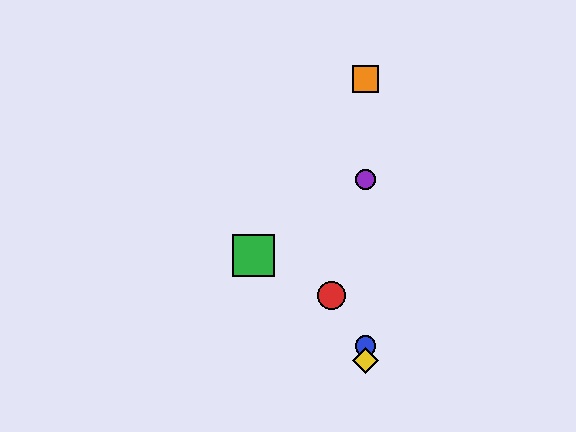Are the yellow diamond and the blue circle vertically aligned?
Yes, both are at x≈366.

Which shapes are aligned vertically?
The blue circle, the yellow diamond, the purple circle, the orange square are aligned vertically.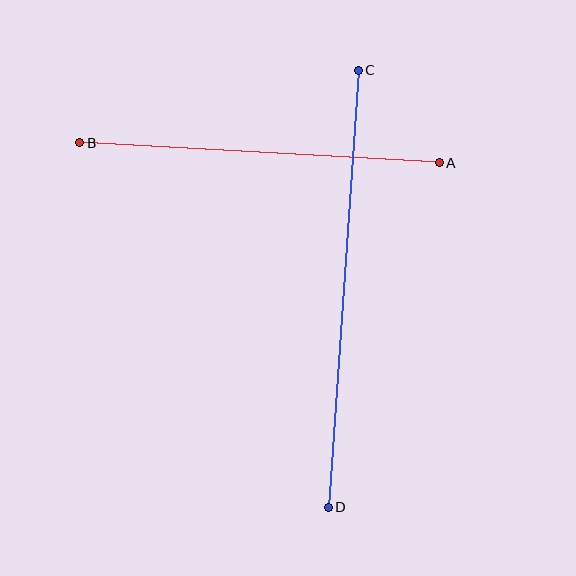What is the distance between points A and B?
The distance is approximately 360 pixels.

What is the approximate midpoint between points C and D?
The midpoint is at approximately (343, 289) pixels.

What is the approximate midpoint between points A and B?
The midpoint is at approximately (259, 153) pixels.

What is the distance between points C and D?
The distance is approximately 438 pixels.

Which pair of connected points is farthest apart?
Points C and D are farthest apart.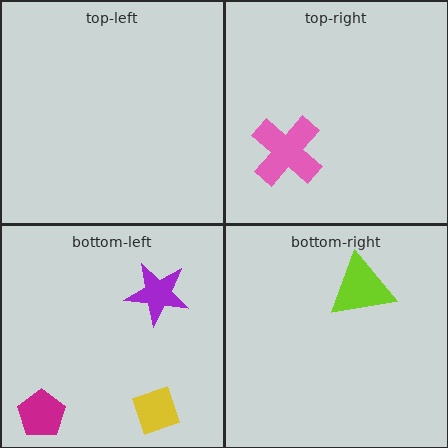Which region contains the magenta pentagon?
The bottom-left region.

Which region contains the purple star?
The bottom-left region.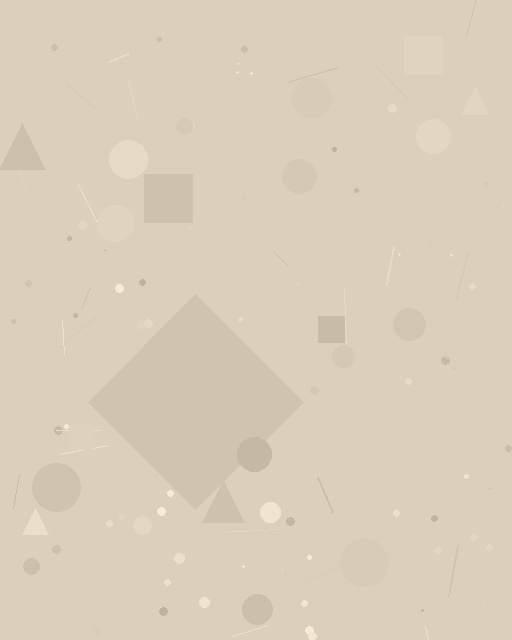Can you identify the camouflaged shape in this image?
The camouflaged shape is a diamond.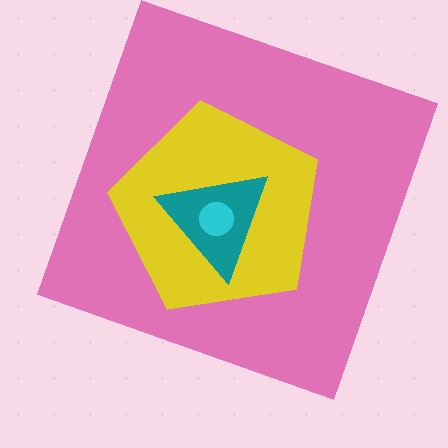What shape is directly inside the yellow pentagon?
The teal triangle.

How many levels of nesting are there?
4.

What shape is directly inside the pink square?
The yellow pentagon.